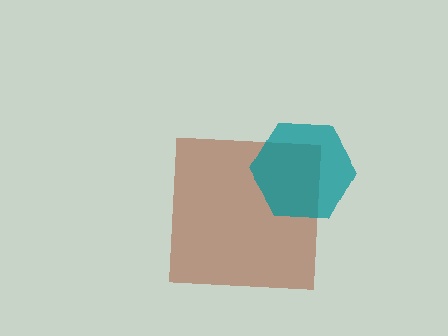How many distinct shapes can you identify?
There are 2 distinct shapes: a brown square, a teal hexagon.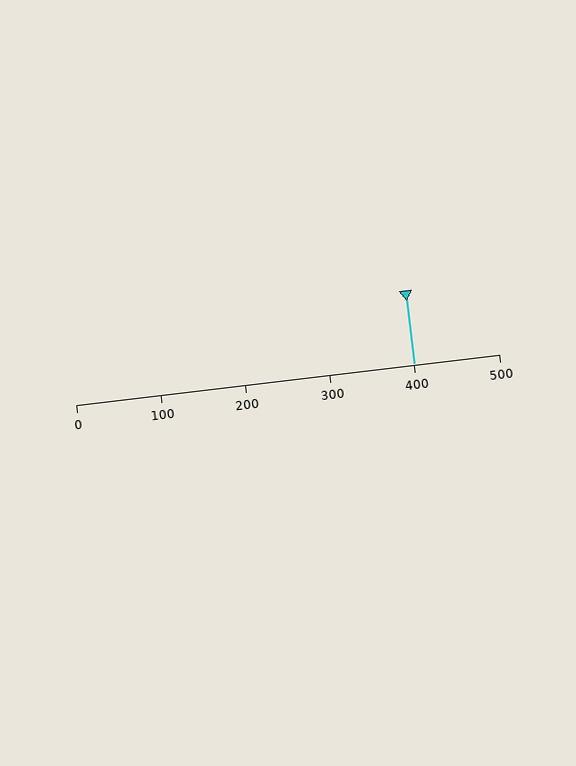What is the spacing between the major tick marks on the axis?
The major ticks are spaced 100 apart.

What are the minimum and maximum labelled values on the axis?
The axis runs from 0 to 500.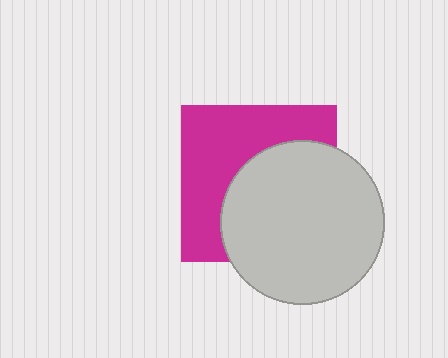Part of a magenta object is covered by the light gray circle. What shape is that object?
It is a square.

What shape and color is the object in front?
The object in front is a light gray circle.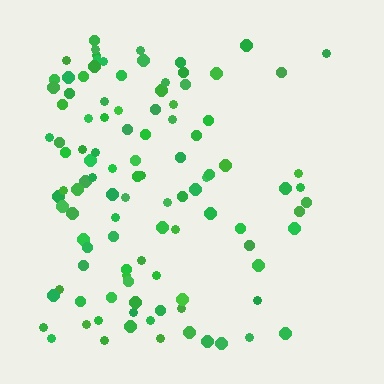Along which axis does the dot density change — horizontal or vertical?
Horizontal.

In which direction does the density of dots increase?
From right to left, with the left side densest.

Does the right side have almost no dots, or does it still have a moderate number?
Still a moderate number, just noticeably fewer than the left.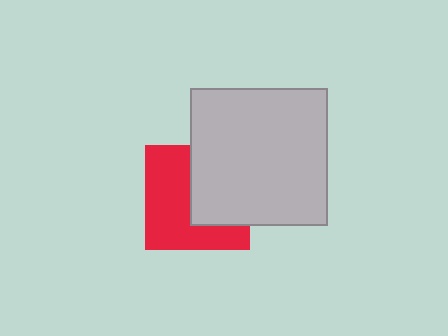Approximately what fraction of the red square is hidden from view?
Roughly 44% of the red square is hidden behind the light gray square.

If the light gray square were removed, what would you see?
You would see the complete red square.